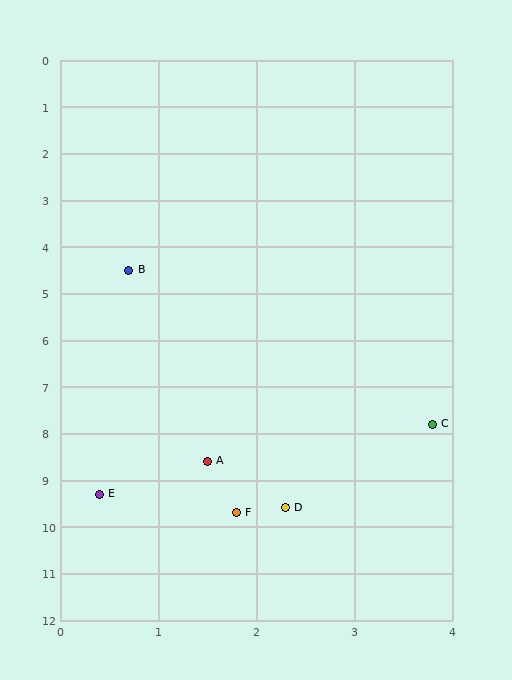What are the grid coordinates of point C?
Point C is at approximately (3.8, 7.8).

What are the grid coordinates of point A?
Point A is at approximately (1.5, 8.6).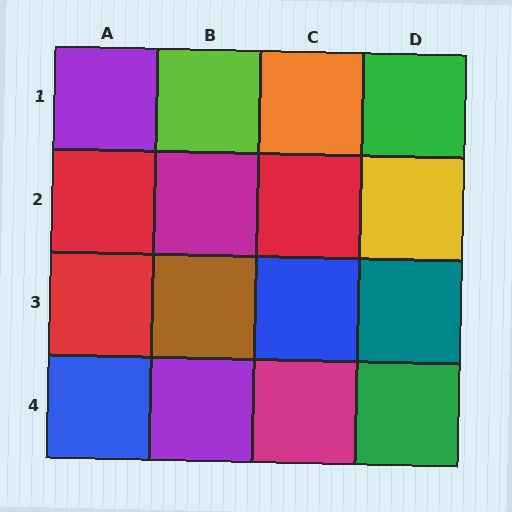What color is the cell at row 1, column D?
Green.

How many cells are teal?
1 cell is teal.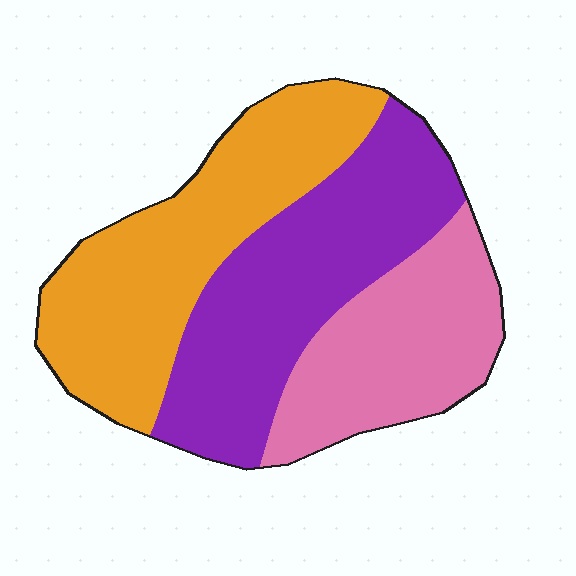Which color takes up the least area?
Pink, at roughly 25%.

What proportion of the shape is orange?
Orange takes up about three eighths (3/8) of the shape.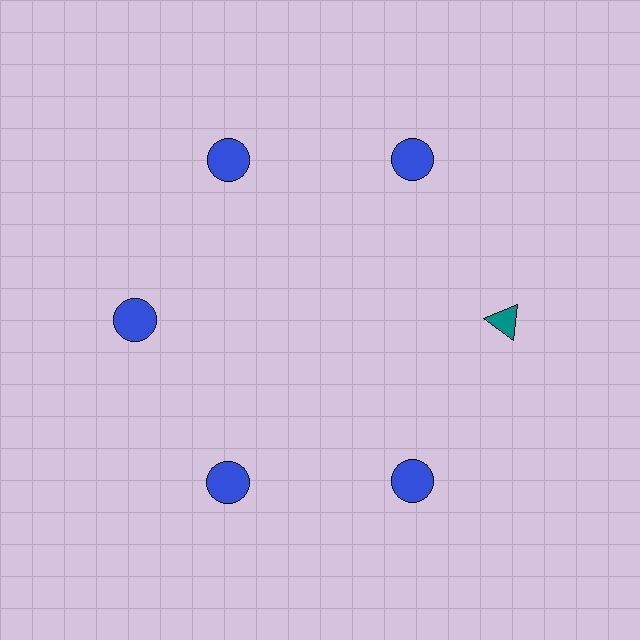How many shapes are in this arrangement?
There are 6 shapes arranged in a ring pattern.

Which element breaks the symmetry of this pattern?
The teal triangle at roughly the 3 o'clock position breaks the symmetry. All other shapes are blue circles.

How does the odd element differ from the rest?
It differs in both color (teal instead of blue) and shape (triangle instead of circle).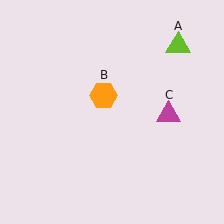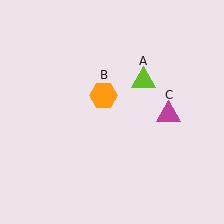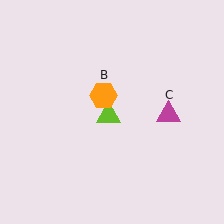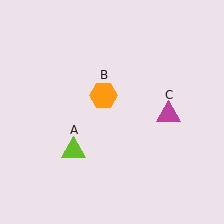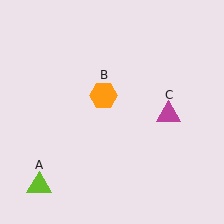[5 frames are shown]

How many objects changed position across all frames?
1 object changed position: lime triangle (object A).